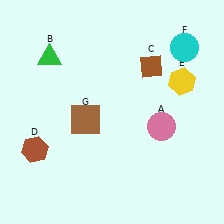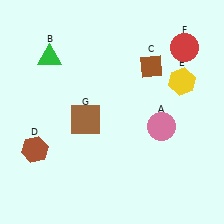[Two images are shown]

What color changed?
The circle (F) changed from cyan in Image 1 to red in Image 2.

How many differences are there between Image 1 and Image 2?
There is 1 difference between the two images.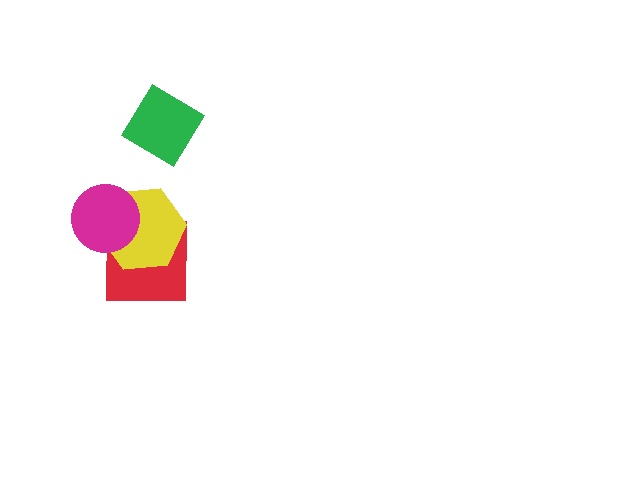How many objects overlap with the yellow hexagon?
2 objects overlap with the yellow hexagon.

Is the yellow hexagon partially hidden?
Yes, it is partially covered by another shape.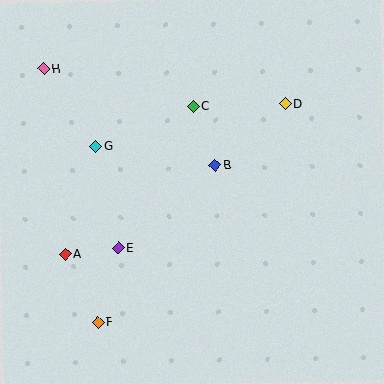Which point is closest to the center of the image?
Point B at (215, 165) is closest to the center.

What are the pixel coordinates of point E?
Point E is at (118, 248).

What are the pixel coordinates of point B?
Point B is at (215, 165).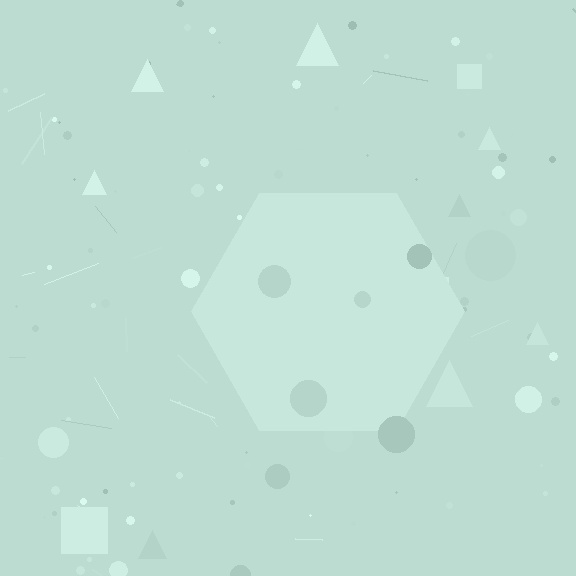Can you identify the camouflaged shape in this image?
The camouflaged shape is a hexagon.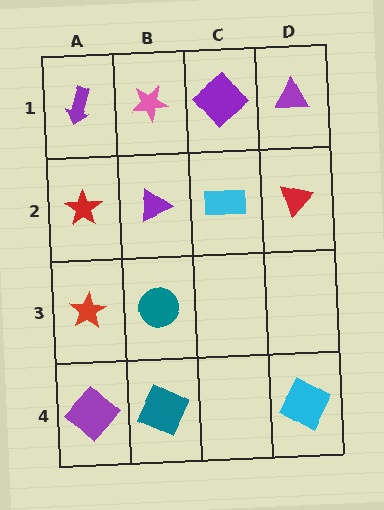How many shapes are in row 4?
3 shapes.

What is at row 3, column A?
A red star.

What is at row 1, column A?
A purple arrow.